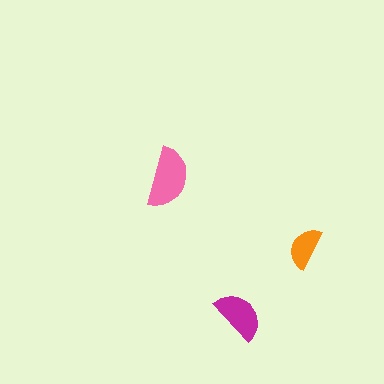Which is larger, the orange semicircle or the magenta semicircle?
The magenta one.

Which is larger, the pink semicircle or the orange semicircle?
The pink one.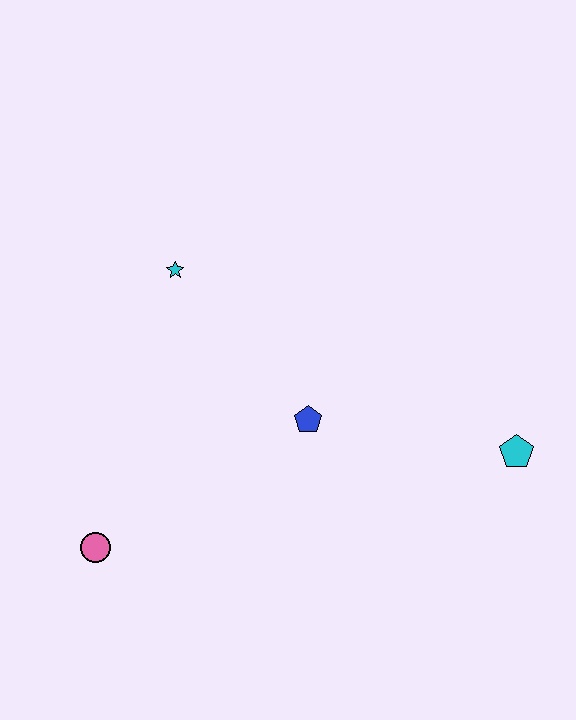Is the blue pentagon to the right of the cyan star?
Yes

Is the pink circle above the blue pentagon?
No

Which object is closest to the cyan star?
The blue pentagon is closest to the cyan star.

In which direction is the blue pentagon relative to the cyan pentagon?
The blue pentagon is to the left of the cyan pentagon.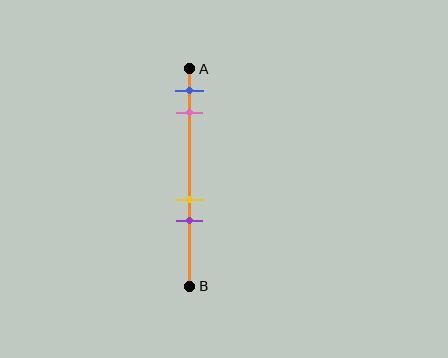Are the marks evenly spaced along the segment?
No, the marks are not evenly spaced.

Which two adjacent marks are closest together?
The yellow and purple marks are the closest adjacent pair.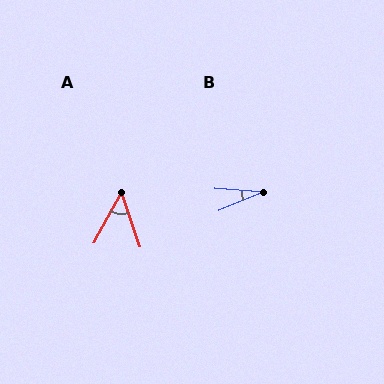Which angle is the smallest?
B, at approximately 26 degrees.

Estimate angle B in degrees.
Approximately 26 degrees.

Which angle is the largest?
A, at approximately 47 degrees.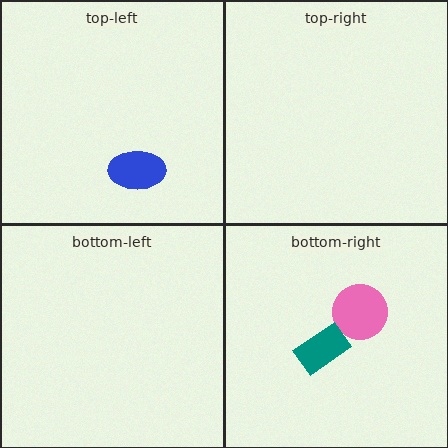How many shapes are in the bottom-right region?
2.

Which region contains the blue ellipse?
The top-left region.